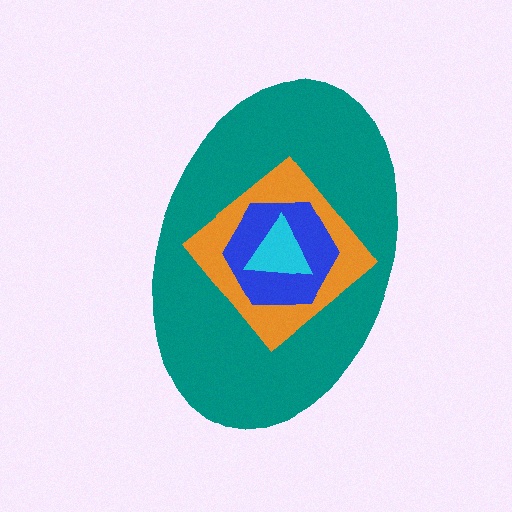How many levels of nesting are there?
4.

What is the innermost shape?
The cyan triangle.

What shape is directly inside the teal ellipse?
The orange diamond.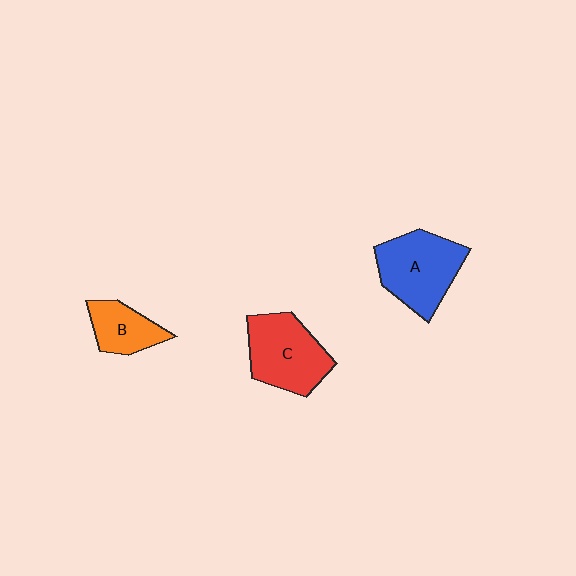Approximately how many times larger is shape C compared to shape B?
Approximately 1.7 times.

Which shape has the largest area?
Shape A (blue).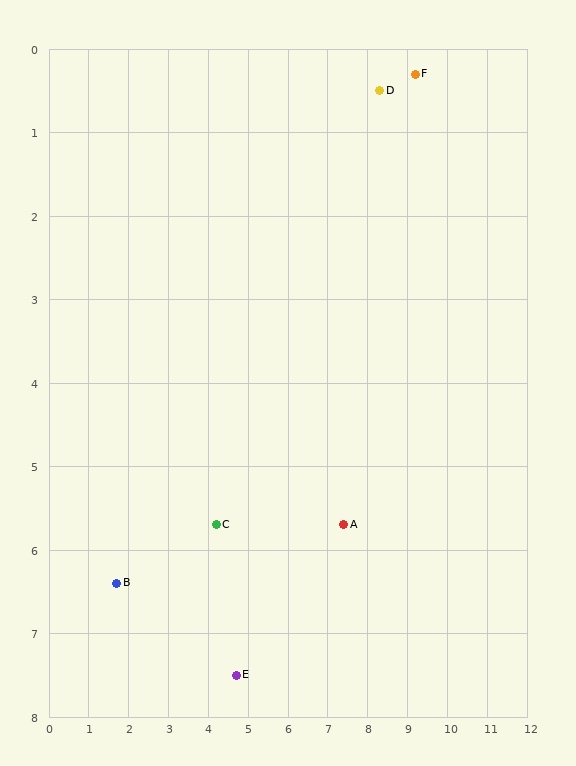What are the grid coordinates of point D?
Point D is at approximately (8.3, 0.5).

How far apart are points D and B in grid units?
Points D and B are about 8.9 grid units apart.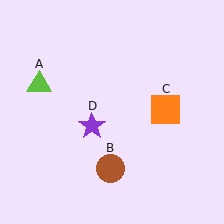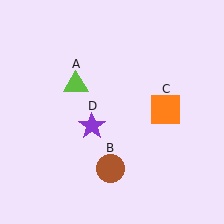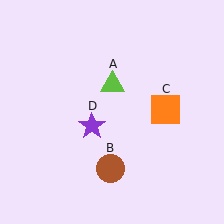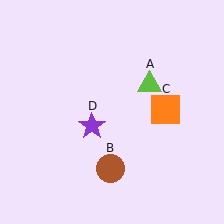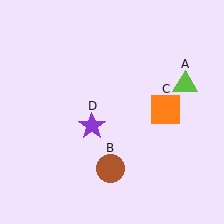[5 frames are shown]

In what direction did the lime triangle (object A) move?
The lime triangle (object A) moved right.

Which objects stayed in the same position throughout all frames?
Brown circle (object B) and orange square (object C) and purple star (object D) remained stationary.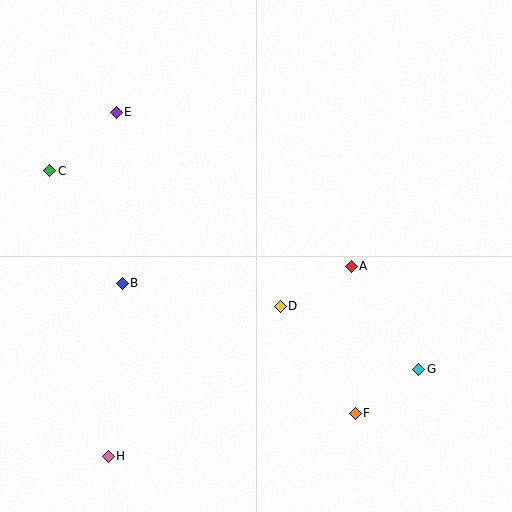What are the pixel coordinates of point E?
Point E is at (116, 112).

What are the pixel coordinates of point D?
Point D is at (280, 306).